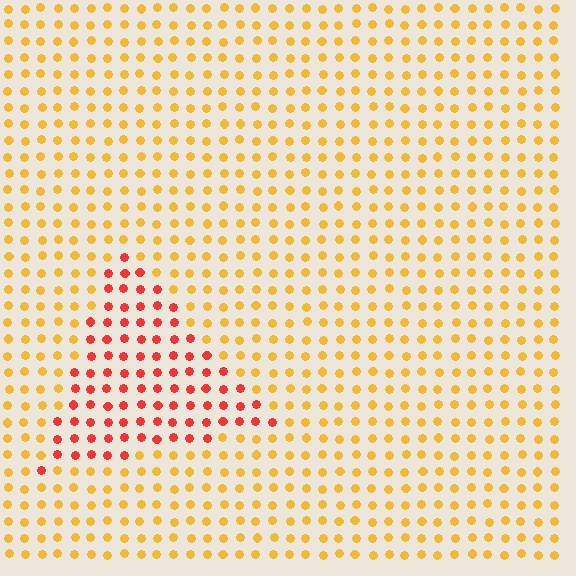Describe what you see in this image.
The image is filled with small yellow elements in a uniform arrangement. A triangle-shaped region is visible where the elements are tinted to a slightly different hue, forming a subtle color boundary.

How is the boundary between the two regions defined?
The boundary is defined purely by a slight shift in hue (about 43 degrees). Spacing, size, and orientation are identical on both sides.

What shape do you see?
I see a triangle.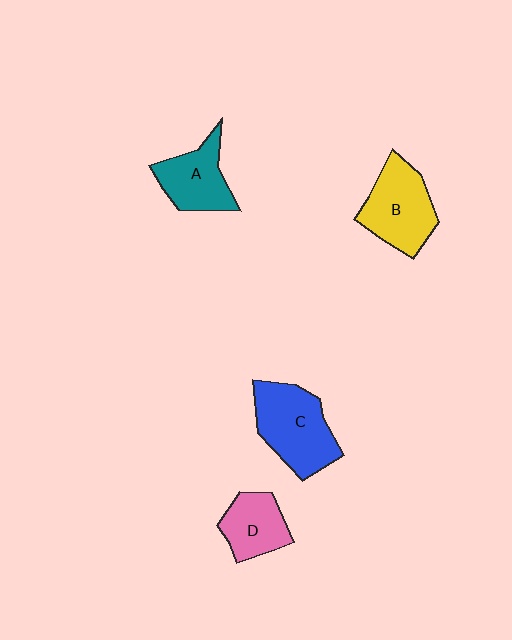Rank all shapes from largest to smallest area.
From largest to smallest: C (blue), B (yellow), A (teal), D (pink).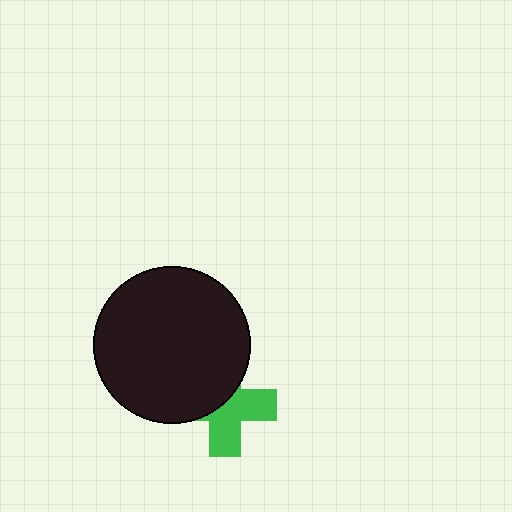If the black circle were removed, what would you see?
You would see the complete green cross.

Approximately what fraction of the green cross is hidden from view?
Roughly 47% of the green cross is hidden behind the black circle.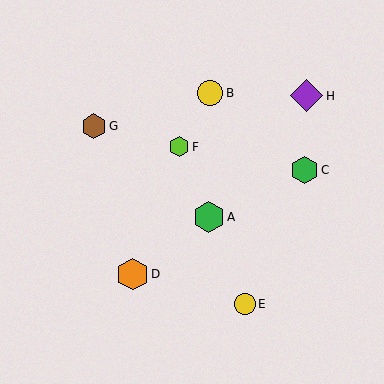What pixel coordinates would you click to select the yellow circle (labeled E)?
Click at (245, 304) to select the yellow circle E.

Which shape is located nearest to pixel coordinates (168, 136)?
The lime hexagon (labeled F) at (179, 147) is nearest to that location.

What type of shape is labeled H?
Shape H is a purple diamond.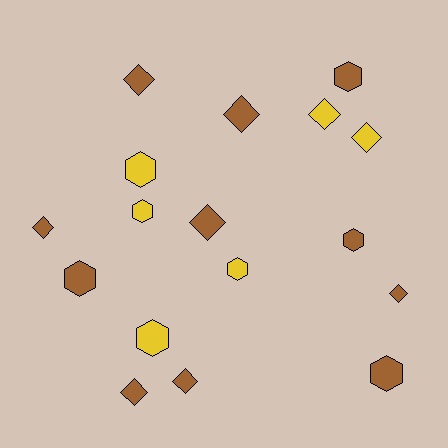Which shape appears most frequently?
Diamond, with 9 objects.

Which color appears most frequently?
Brown, with 11 objects.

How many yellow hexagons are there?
There are 4 yellow hexagons.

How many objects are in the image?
There are 17 objects.